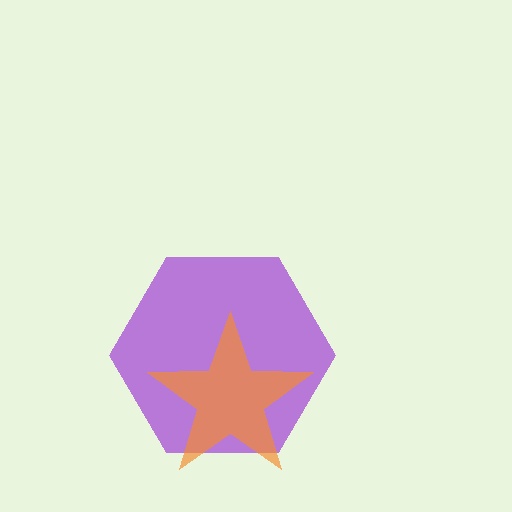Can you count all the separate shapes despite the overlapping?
Yes, there are 2 separate shapes.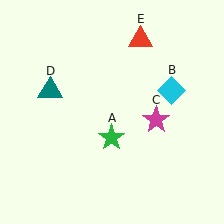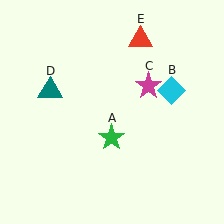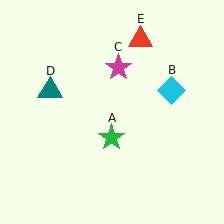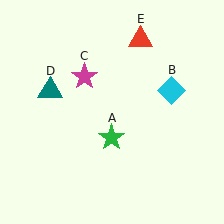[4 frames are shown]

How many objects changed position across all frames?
1 object changed position: magenta star (object C).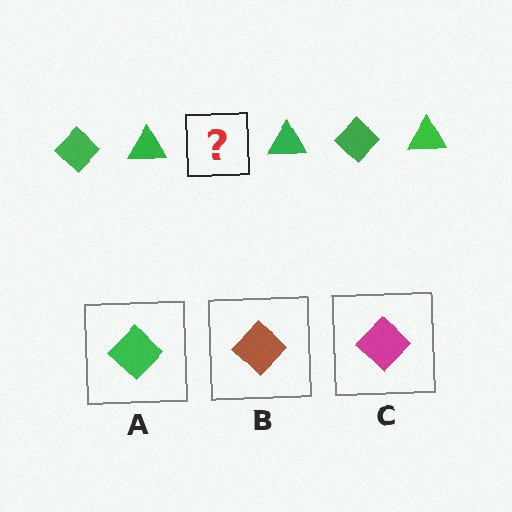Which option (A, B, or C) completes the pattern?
A.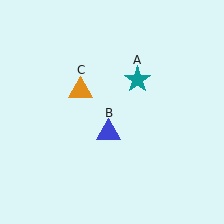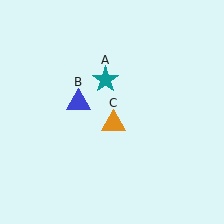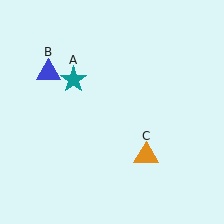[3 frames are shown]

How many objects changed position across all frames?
3 objects changed position: teal star (object A), blue triangle (object B), orange triangle (object C).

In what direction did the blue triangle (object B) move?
The blue triangle (object B) moved up and to the left.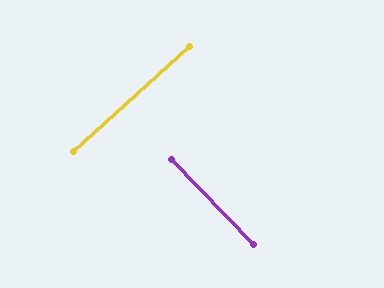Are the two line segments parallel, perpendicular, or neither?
Perpendicular — they meet at approximately 88°.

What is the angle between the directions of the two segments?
Approximately 88 degrees.